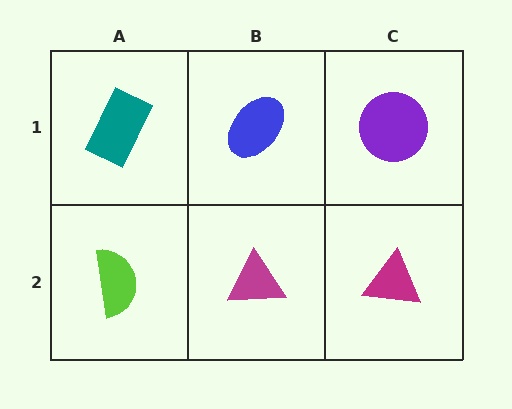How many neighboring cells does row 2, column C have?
2.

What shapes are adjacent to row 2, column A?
A teal rectangle (row 1, column A), a magenta triangle (row 2, column B).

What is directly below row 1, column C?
A magenta triangle.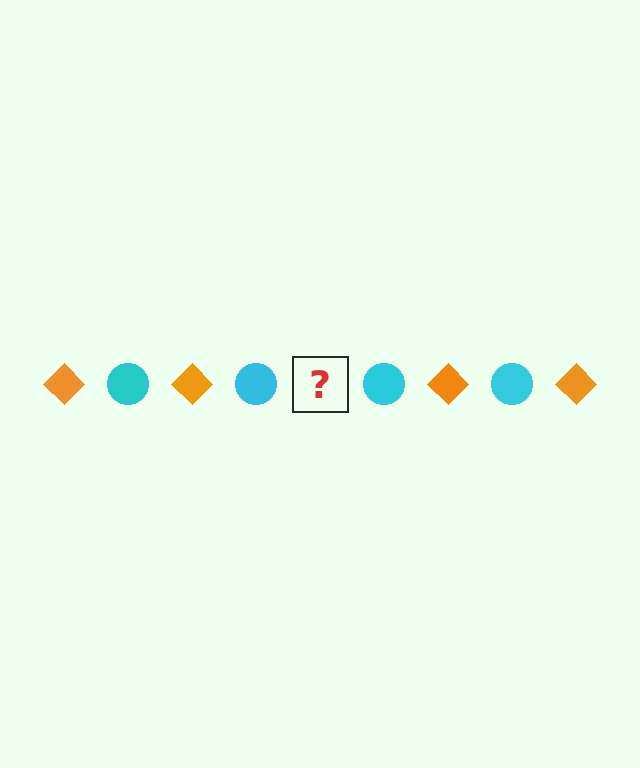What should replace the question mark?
The question mark should be replaced with an orange diamond.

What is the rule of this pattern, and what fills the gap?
The rule is that the pattern alternates between orange diamond and cyan circle. The gap should be filled with an orange diamond.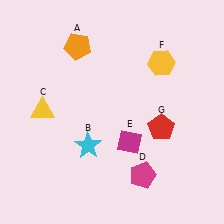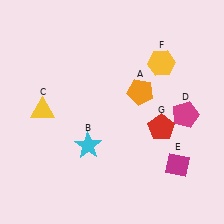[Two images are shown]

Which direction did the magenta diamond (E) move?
The magenta diamond (E) moved right.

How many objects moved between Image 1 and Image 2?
3 objects moved between the two images.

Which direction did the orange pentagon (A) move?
The orange pentagon (A) moved right.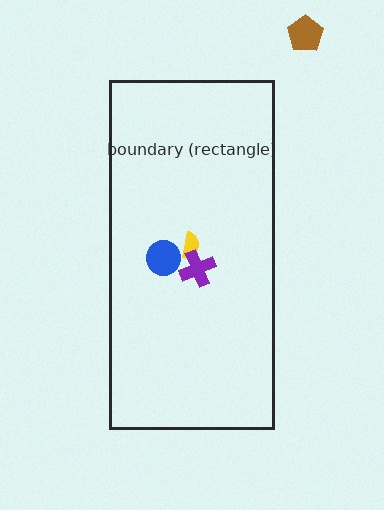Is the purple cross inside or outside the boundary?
Inside.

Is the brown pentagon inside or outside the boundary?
Outside.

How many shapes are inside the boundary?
3 inside, 1 outside.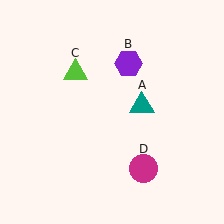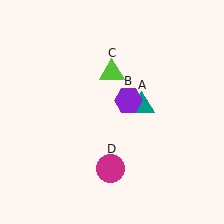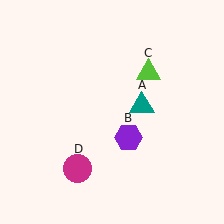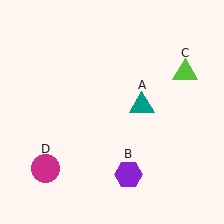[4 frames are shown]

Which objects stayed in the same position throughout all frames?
Teal triangle (object A) remained stationary.